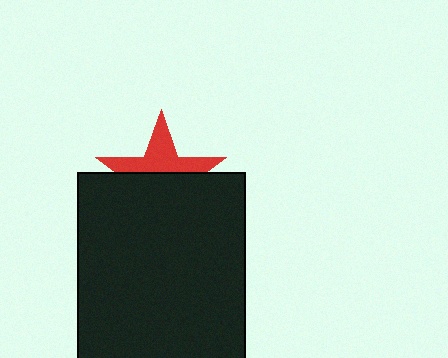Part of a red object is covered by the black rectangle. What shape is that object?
It is a star.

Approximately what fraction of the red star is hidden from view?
Roughly 57% of the red star is hidden behind the black rectangle.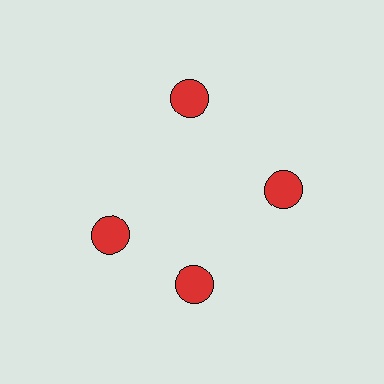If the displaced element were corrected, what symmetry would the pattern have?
It would have 4-fold rotational symmetry — the pattern would map onto itself every 90 degrees.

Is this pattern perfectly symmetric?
No. The 4 red circles are arranged in a ring, but one element near the 9 o'clock position is rotated out of alignment along the ring, breaking the 4-fold rotational symmetry.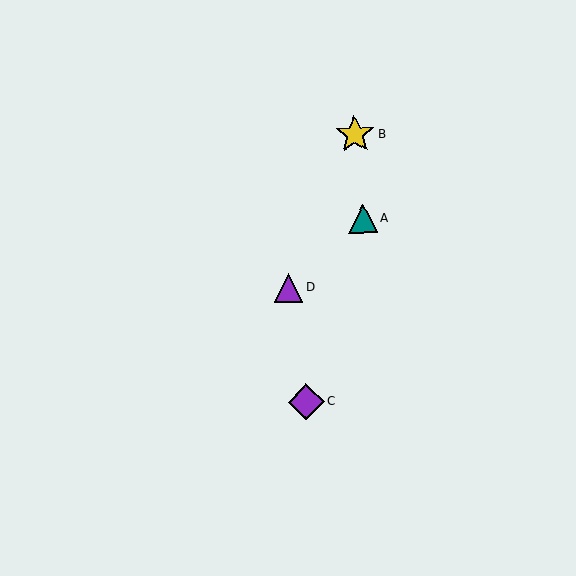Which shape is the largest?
The yellow star (labeled B) is the largest.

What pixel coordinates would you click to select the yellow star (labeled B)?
Click at (355, 134) to select the yellow star B.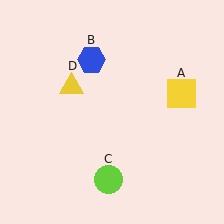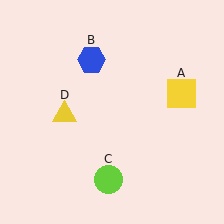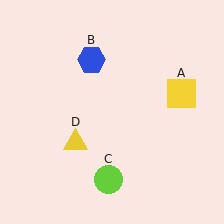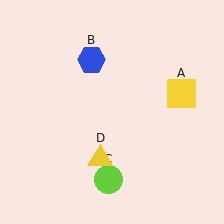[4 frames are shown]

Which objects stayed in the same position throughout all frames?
Yellow square (object A) and blue hexagon (object B) and lime circle (object C) remained stationary.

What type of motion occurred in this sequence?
The yellow triangle (object D) rotated counterclockwise around the center of the scene.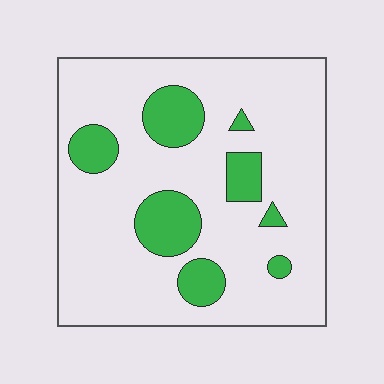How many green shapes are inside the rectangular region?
8.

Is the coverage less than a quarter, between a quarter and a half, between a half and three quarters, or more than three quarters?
Less than a quarter.